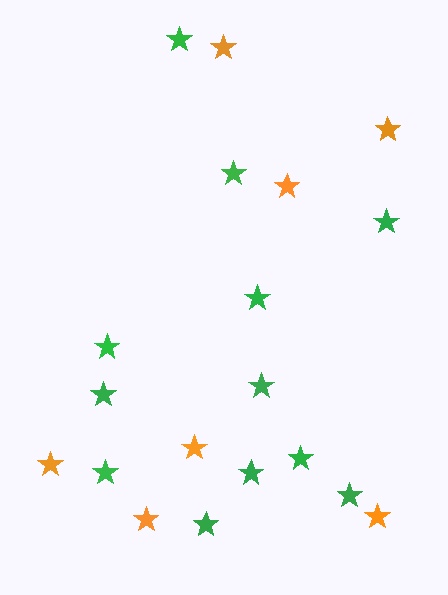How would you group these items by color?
There are 2 groups: one group of green stars (12) and one group of orange stars (7).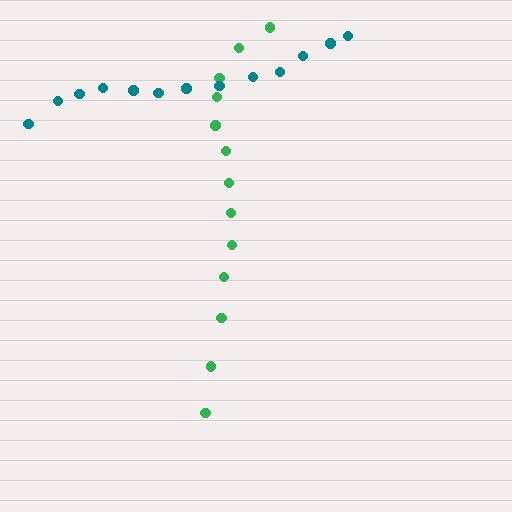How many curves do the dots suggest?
There are 2 distinct paths.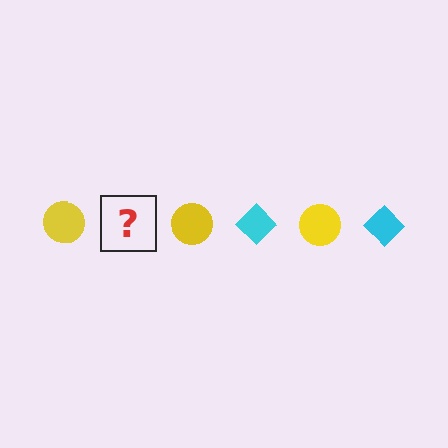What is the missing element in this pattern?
The missing element is a cyan diamond.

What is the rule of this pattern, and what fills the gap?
The rule is that the pattern alternates between yellow circle and cyan diamond. The gap should be filled with a cyan diamond.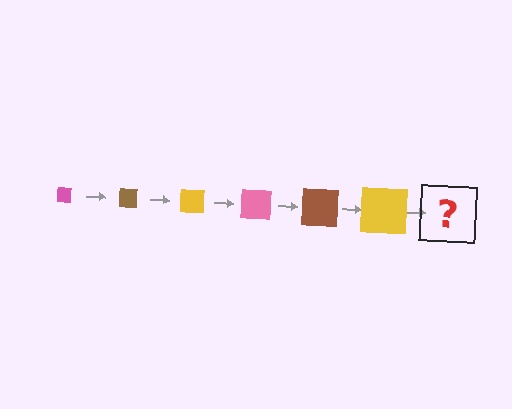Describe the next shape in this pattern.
It should be a pink square, larger than the previous one.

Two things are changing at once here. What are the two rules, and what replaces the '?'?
The two rules are that the square grows larger each step and the color cycles through pink, brown, and yellow. The '?' should be a pink square, larger than the previous one.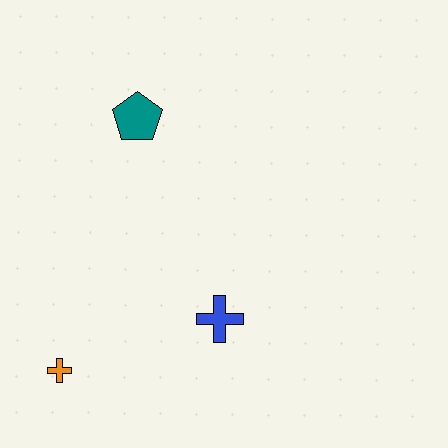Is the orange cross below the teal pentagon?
Yes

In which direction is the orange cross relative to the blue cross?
The orange cross is to the left of the blue cross.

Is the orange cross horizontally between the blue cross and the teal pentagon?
No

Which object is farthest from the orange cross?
The teal pentagon is farthest from the orange cross.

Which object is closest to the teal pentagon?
The blue cross is closest to the teal pentagon.